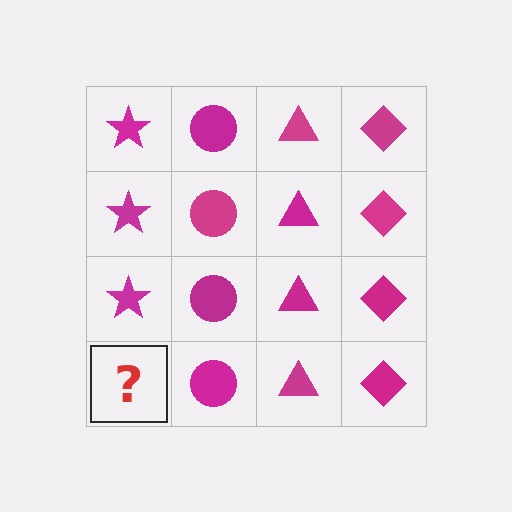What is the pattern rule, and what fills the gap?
The rule is that each column has a consistent shape. The gap should be filled with a magenta star.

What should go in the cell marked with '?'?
The missing cell should contain a magenta star.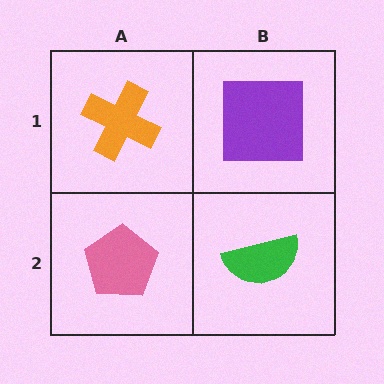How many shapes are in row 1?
2 shapes.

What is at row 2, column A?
A pink pentagon.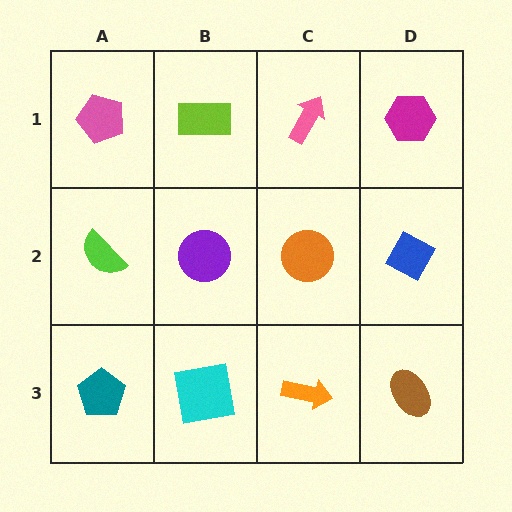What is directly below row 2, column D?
A brown ellipse.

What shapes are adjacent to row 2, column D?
A magenta hexagon (row 1, column D), a brown ellipse (row 3, column D), an orange circle (row 2, column C).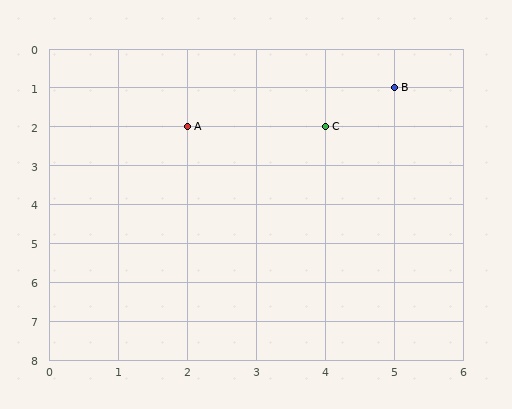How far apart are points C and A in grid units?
Points C and A are 2 columns apart.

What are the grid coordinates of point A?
Point A is at grid coordinates (2, 2).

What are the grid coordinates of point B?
Point B is at grid coordinates (5, 1).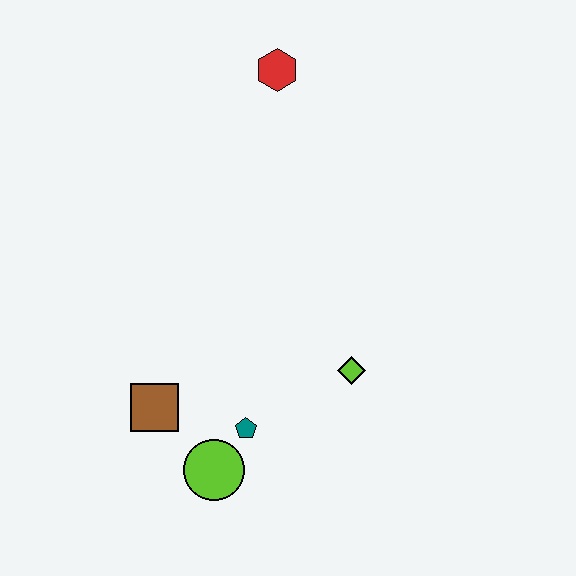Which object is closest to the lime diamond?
The teal pentagon is closest to the lime diamond.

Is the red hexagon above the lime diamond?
Yes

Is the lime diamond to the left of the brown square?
No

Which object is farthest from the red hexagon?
The lime circle is farthest from the red hexagon.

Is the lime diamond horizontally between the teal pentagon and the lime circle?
No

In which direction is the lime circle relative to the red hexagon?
The lime circle is below the red hexagon.